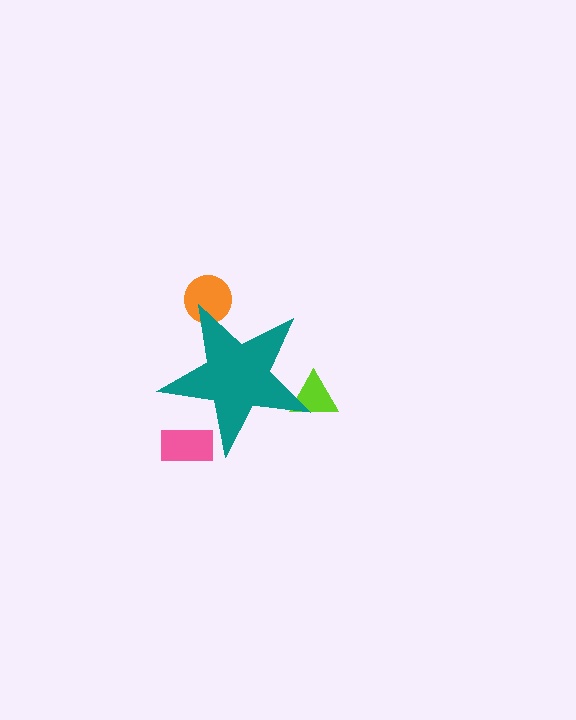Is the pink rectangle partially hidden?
Yes, the pink rectangle is partially hidden behind the teal star.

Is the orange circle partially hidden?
Yes, the orange circle is partially hidden behind the teal star.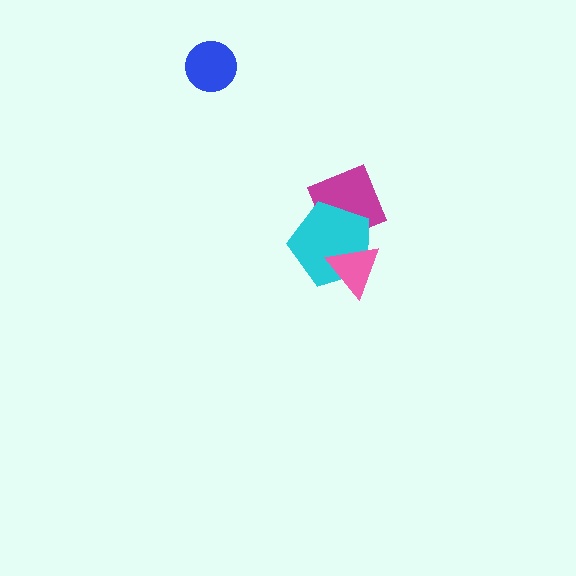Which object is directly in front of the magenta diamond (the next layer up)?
The cyan pentagon is directly in front of the magenta diamond.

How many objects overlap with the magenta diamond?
2 objects overlap with the magenta diamond.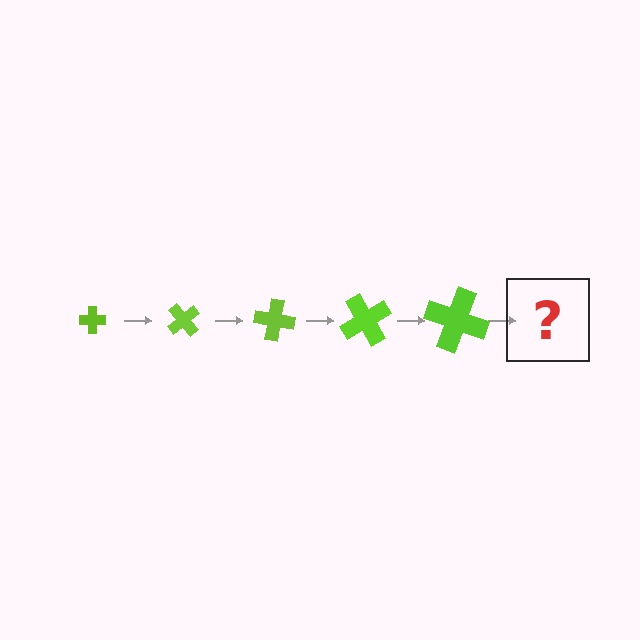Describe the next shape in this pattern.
It should be a cross, larger than the previous one and rotated 250 degrees from the start.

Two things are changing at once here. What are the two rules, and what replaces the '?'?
The two rules are that the cross grows larger each step and it rotates 50 degrees each step. The '?' should be a cross, larger than the previous one and rotated 250 degrees from the start.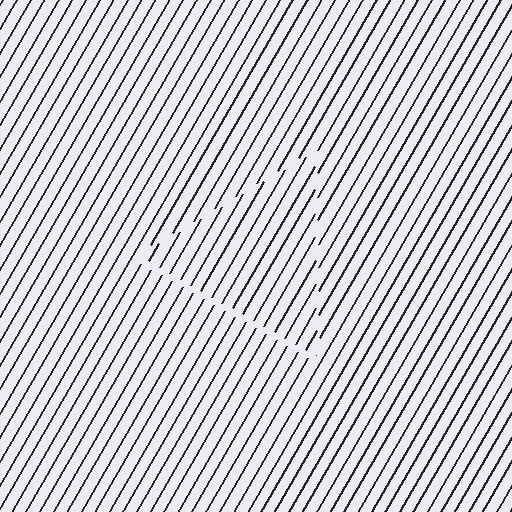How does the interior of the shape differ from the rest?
The interior of the shape contains the same grating, shifted by half a period — the contour is defined by the phase discontinuity where line-ends from the inner and outer gratings abut.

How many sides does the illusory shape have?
3 sides — the line-ends trace a triangle.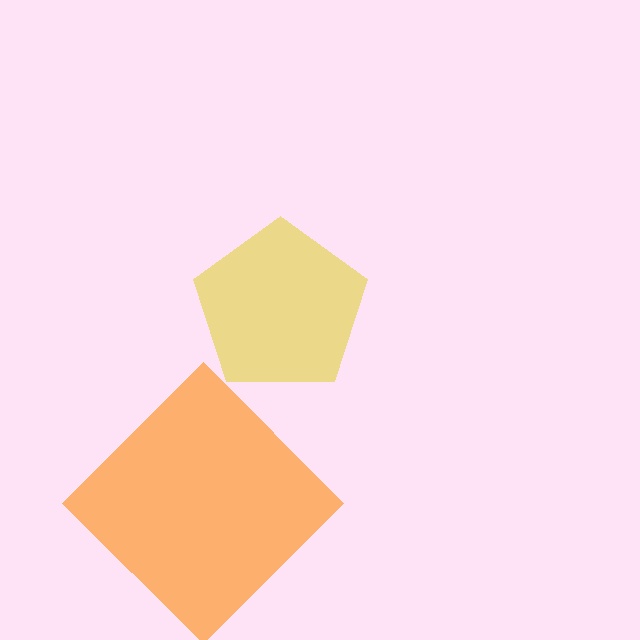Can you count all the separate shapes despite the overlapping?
Yes, there are 2 separate shapes.